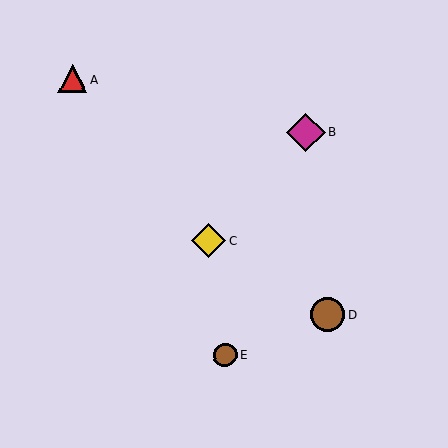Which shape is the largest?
The magenta diamond (labeled B) is the largest.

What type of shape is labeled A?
Shape A is a red triangle.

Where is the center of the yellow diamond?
The center of the yellow diamond is at (208, 241).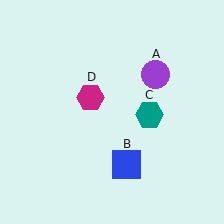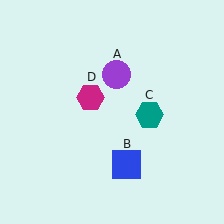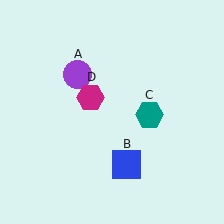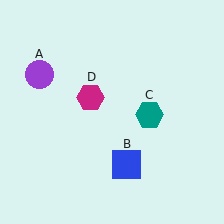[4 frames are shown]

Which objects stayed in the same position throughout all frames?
Blue square (object B) and teal hexagon (object C) and magenta hexagon (object D) remained stationary.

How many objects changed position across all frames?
1 object changed position: purple circle (object A).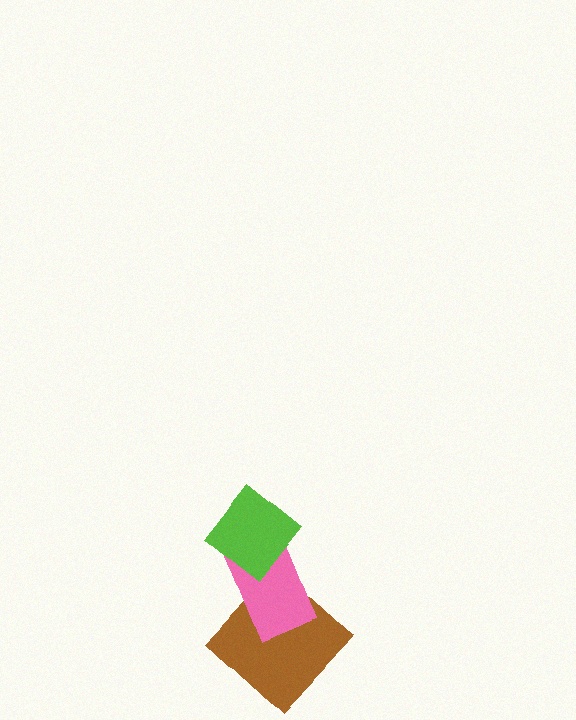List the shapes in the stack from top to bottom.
From top to bottom: the lime diamond, the pink rectangle, the brown diamond.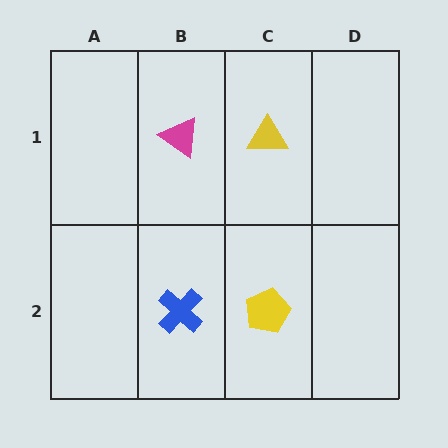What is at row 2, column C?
A yellow pentagon.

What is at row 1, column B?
A magenta triangle.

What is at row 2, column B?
A blue cross.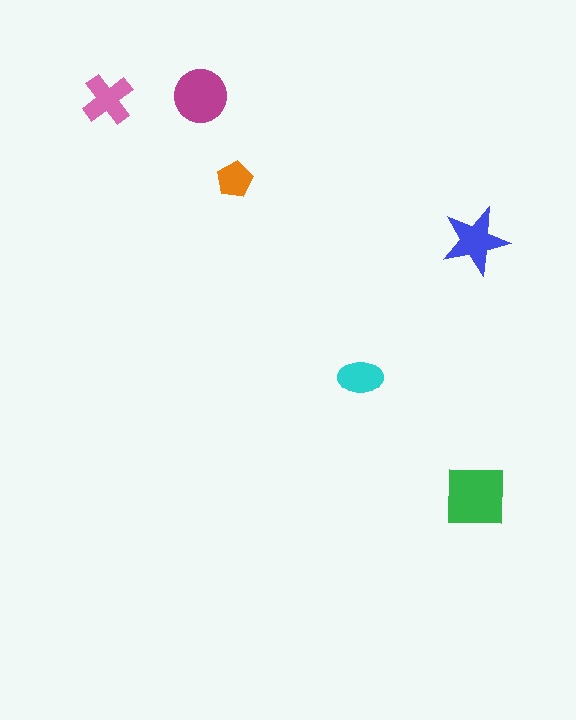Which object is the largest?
The green square.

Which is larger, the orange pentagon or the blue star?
The blue star.